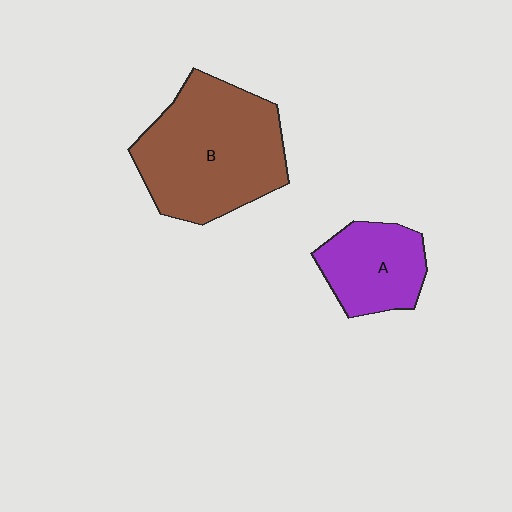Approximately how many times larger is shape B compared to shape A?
Approximately 2.0 times.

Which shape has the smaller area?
Shape A (purple).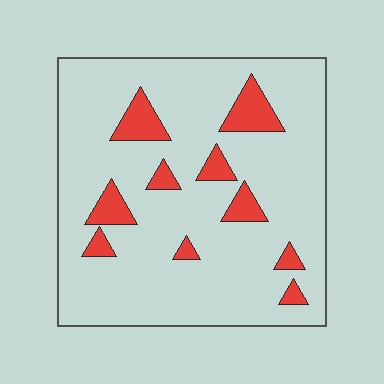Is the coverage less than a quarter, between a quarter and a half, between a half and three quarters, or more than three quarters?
Less than a quarter.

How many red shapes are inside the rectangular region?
10.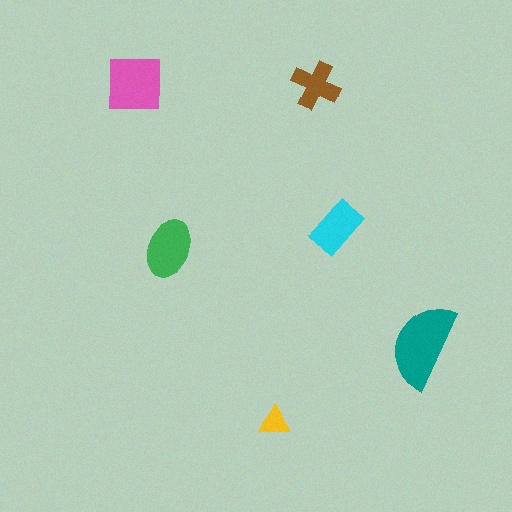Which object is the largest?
The teal semicircle.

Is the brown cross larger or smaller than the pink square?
Smaller.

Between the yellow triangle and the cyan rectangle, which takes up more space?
The cyan rectangle.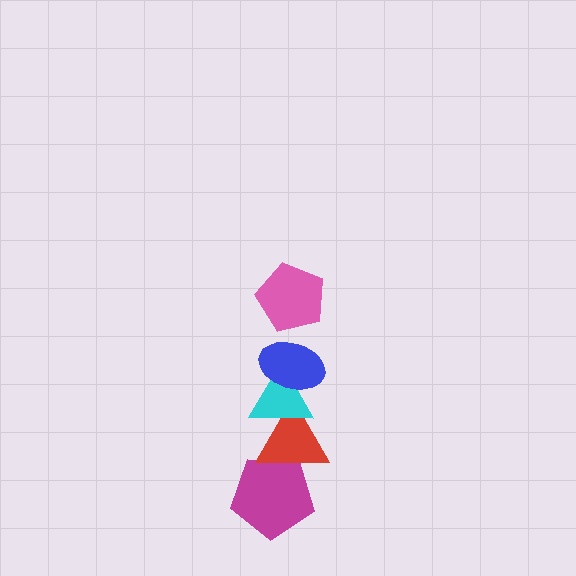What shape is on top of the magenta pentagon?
The red triangle is on top of the magenta pentagon.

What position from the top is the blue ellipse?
The blue ellipse is 2nd from the top.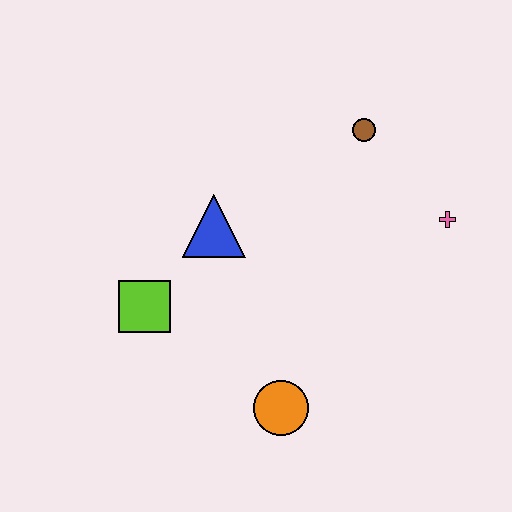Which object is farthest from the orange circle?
The brown circle is farthest from the orange circle.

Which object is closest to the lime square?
The blue triangle is closest to the lime square.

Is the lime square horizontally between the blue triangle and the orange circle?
No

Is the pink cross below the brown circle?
Yes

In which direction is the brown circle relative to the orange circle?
The brown circle is above the orange circle.